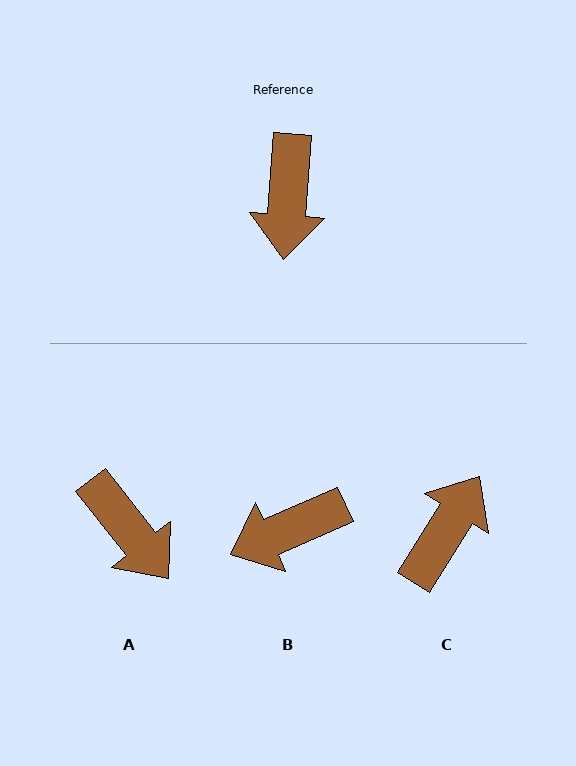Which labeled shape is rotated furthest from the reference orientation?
C, about 152 degrees away.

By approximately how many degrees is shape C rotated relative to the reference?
Approximately 152 degrees counter-clockwise.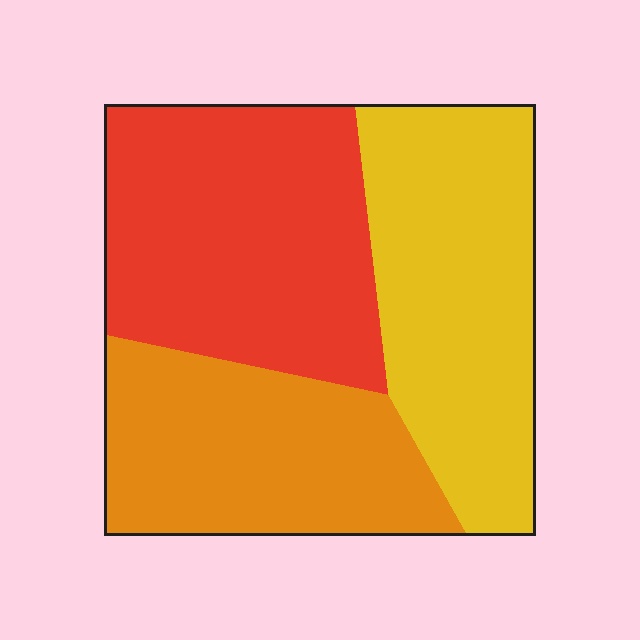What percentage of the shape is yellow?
Yellow covers roughly 35% of the shape.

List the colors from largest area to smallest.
From largest to smallest: red, yellow, orange.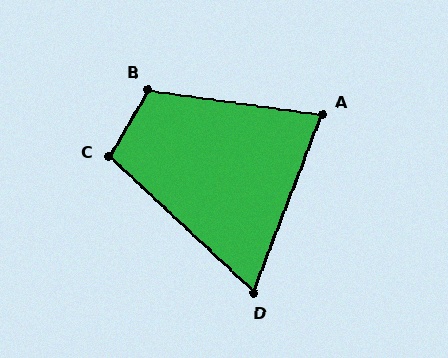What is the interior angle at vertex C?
Approximately 103 degrees (obtuse).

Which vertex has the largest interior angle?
B, at approximately 112 degrees.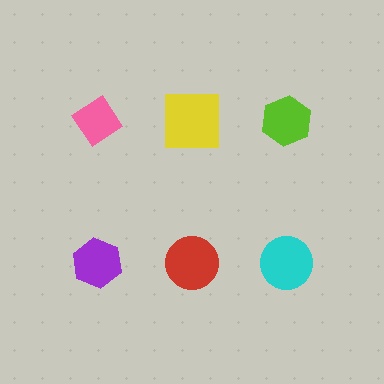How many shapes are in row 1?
3 shapes.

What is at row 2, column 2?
A red circle.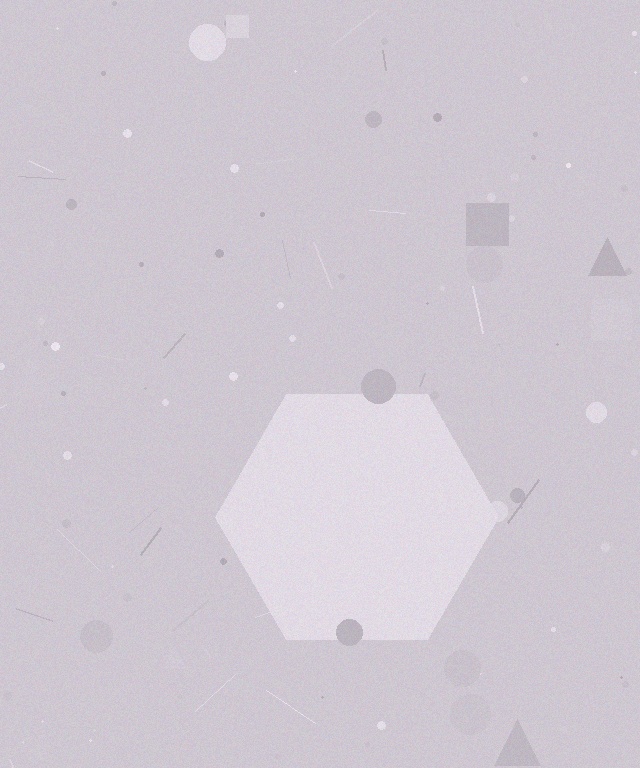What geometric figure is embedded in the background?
A hexagon is embedded in the background.